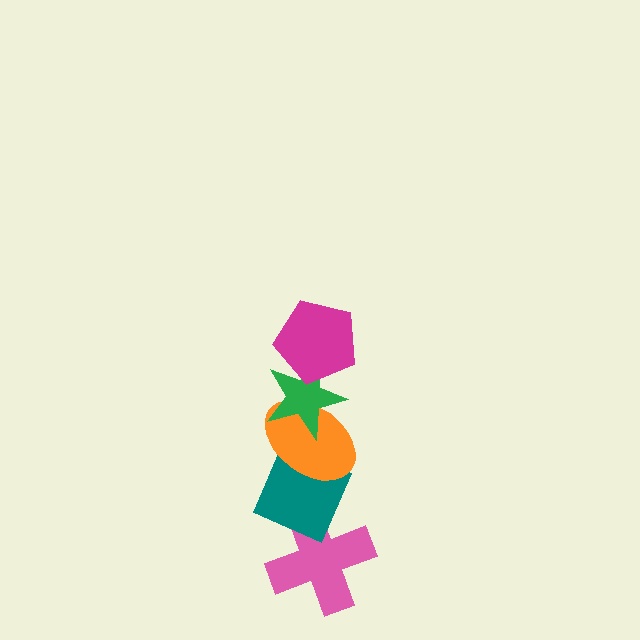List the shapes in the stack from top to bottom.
From top to bottom: the magenta pentagon, the green star, the orange ellipse, the teal diamond, the pink cross.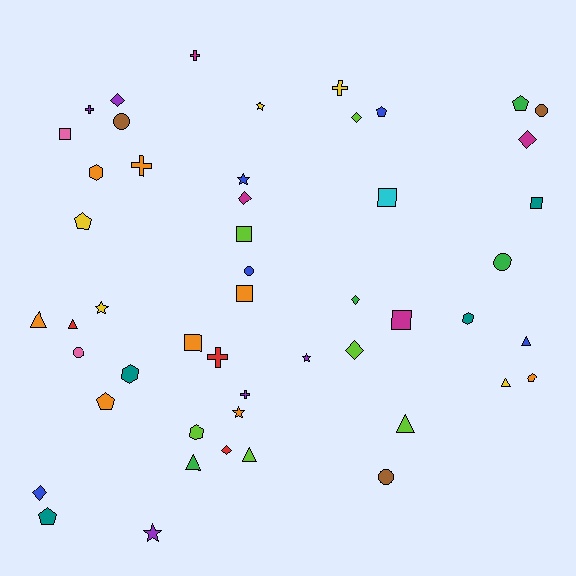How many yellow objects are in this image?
There are 5 yellow objects.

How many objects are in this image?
There are 50 objects.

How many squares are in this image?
There are 7 squares.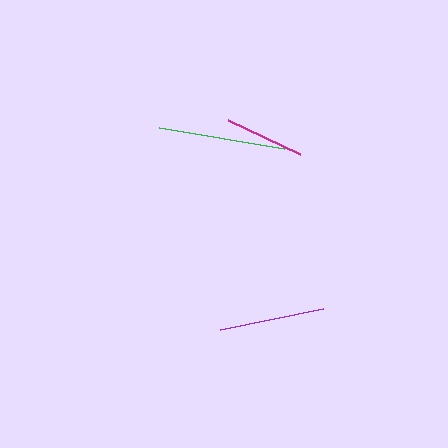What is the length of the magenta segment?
The magenta segment is approximately 80 pixels long.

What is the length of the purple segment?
The purple segment is approximately 106 pixels long.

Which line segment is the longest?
The green line is the longest at approximately 127 pixels.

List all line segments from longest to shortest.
From longest to shortest: green, purple, magenta.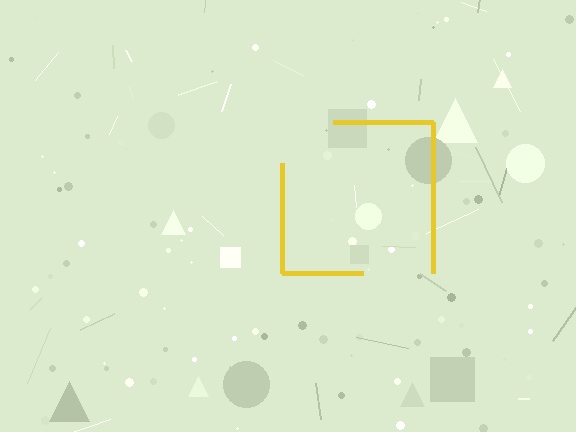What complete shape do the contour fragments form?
The contour fragments form a square.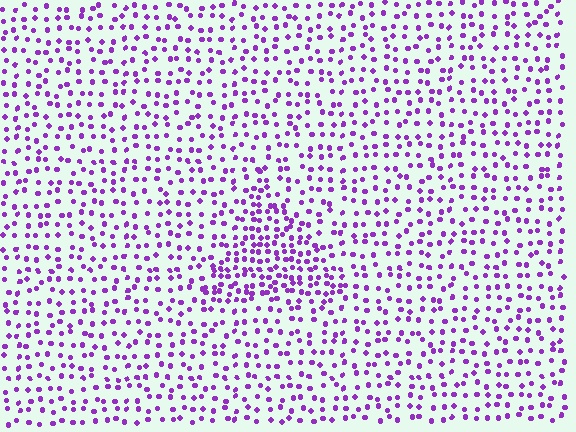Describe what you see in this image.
The image contains small purple elements arranged at two different densities. A triangle-shaped region is visible where the elements are more densely packed than the surrounding area.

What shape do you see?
I see a triangle.